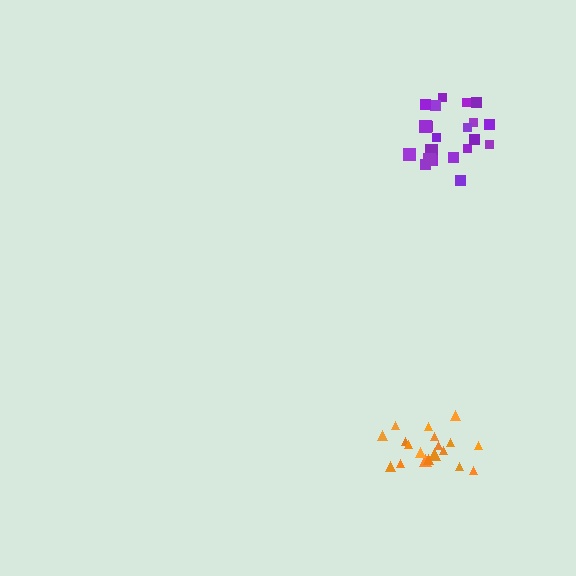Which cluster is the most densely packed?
Purple.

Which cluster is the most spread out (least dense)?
Orange.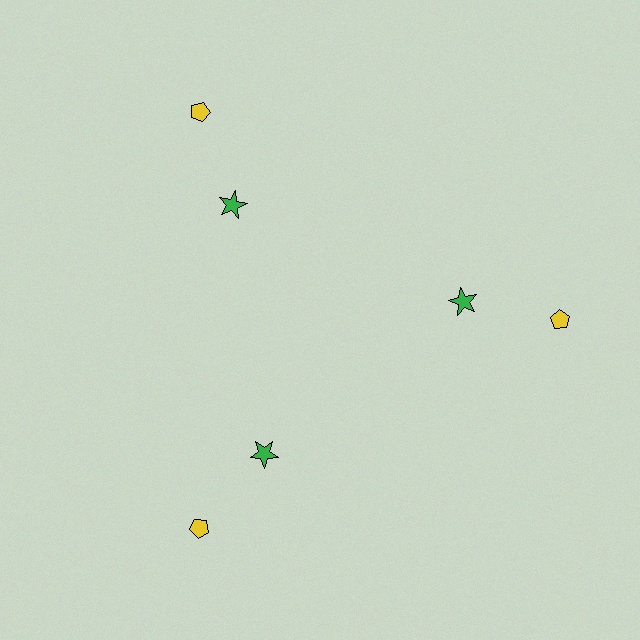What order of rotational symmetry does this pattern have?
This pattern has 3-fold rotational symmetry.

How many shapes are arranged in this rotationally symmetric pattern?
There are 6 shapes, arranged in 3 groups of 2.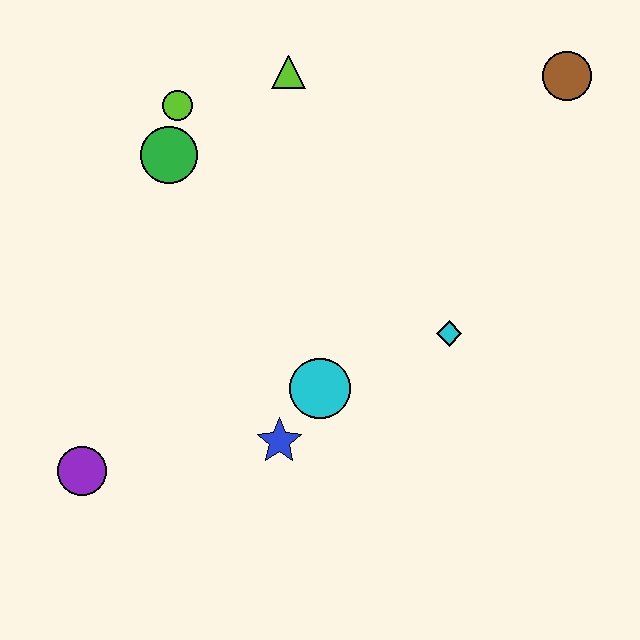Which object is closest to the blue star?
The cyan circle is closest to the blue star.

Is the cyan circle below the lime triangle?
Yes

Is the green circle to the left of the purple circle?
No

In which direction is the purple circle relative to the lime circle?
The purple circle is below the lime circle.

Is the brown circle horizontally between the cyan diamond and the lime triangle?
No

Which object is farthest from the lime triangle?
The purple circle is farthest from the lime triangle.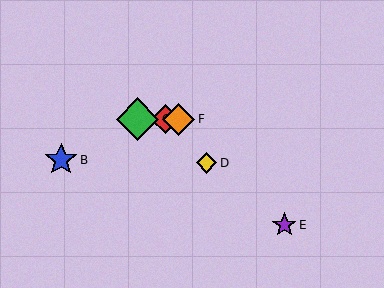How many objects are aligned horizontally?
3 objects (A, C, F) are aligned horizontally.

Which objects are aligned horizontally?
Objects A, C, F are aligned horizontally.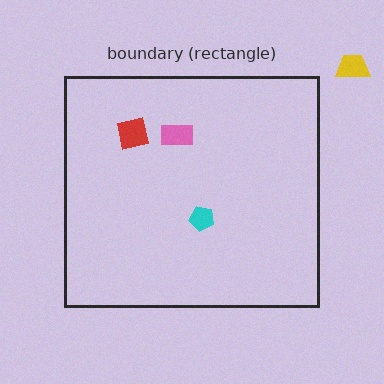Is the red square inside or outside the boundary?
Inside.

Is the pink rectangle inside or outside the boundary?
Inside.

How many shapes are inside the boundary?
3 inside, 1 outside.